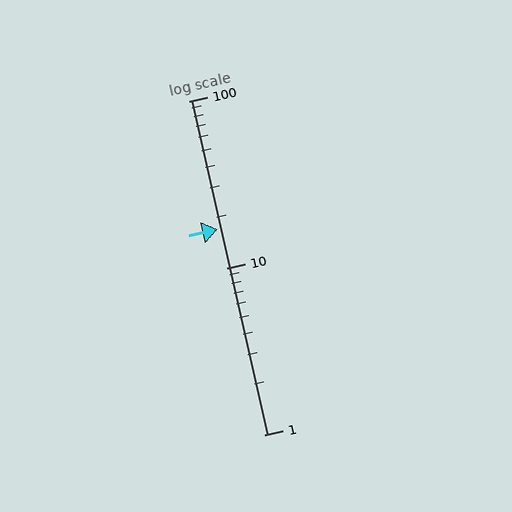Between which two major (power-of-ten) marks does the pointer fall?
The pointer is between 10 and 100.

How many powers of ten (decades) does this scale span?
The scale spans 2 decades, from 1 to 100.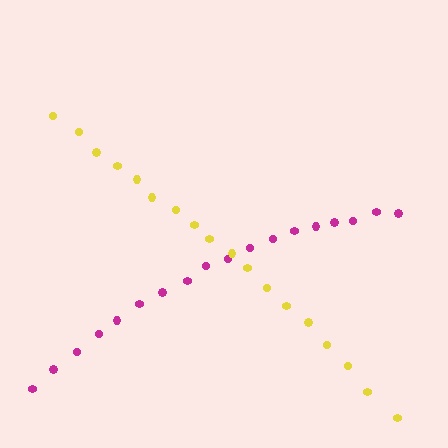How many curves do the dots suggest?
There are 2 distinct paths.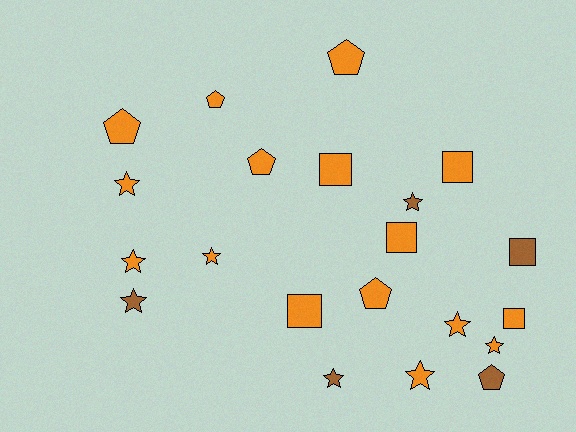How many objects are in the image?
There are 21 objects.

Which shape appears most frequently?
Star, with 9 objects.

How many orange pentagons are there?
There are 5 orange pentagons.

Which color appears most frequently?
Orange, with 16 objects.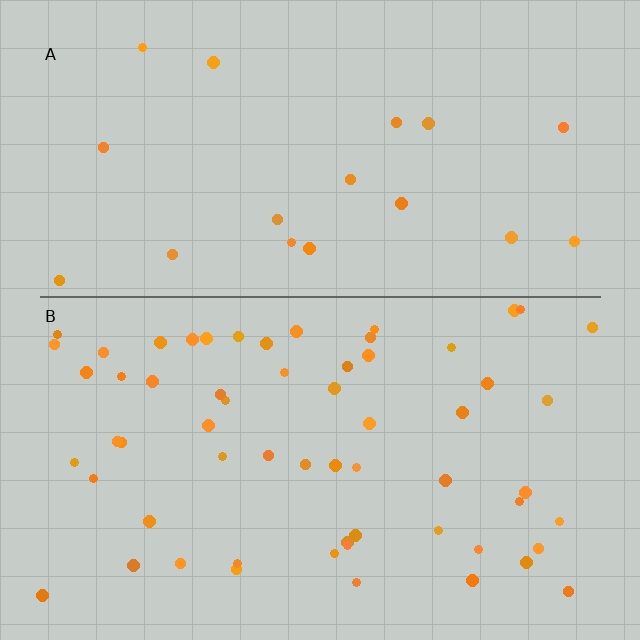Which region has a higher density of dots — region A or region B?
B (the bottom).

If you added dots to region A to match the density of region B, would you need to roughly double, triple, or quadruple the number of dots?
Approximately triple.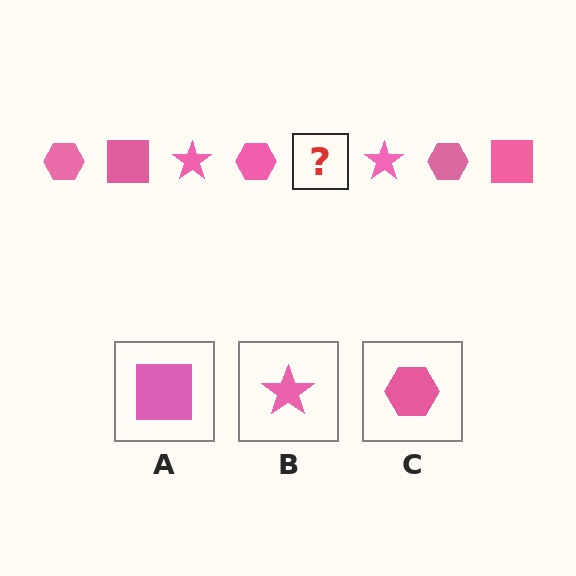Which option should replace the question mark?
Option A.